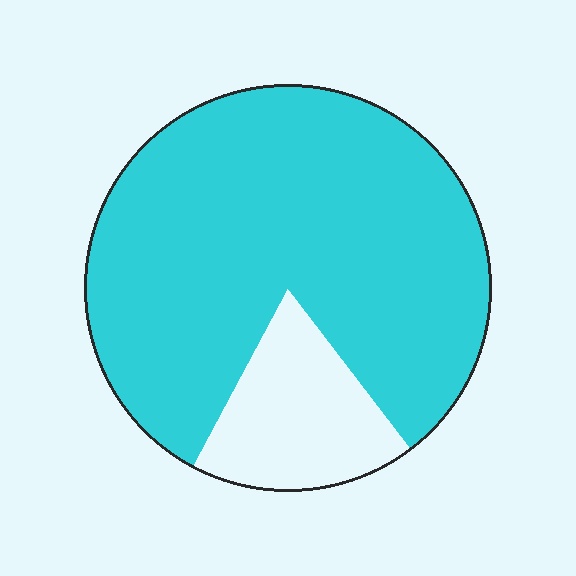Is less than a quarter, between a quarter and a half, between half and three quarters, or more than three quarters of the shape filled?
More than three quarters.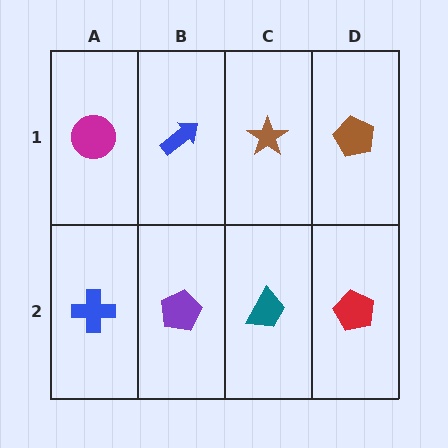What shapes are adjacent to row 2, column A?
A magenta circle (row 1, column A), a purple pentagon (row 2, column B).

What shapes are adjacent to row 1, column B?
A purple pentagon (row 2, column B), a magenta circle (row 1, column A), a brown star (row 1, column C).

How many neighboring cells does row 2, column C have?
3.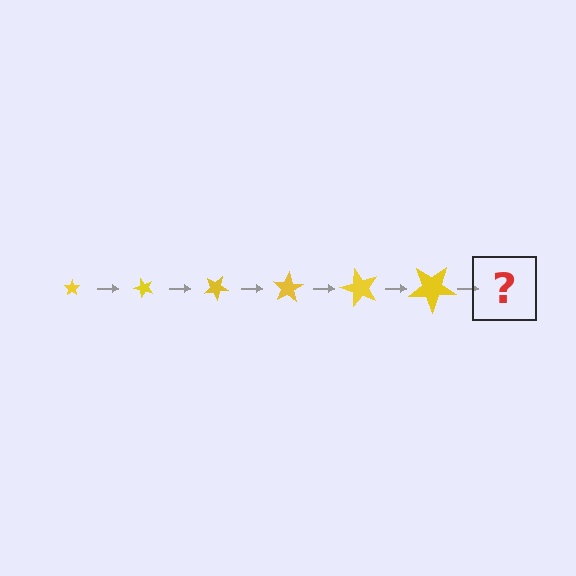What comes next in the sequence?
The next element should be a star, larger than the previous one and rotated 300 degrees from the start.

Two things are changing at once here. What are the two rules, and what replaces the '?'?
The two rules are that the star grows larger each step and it rotates 50 degrees each step. The '?' should be a star, larger than the previous one and rotated 300 degrees from the start.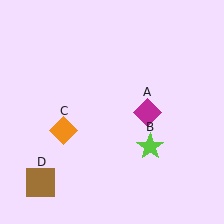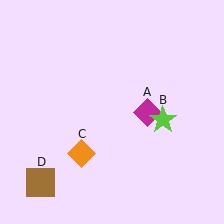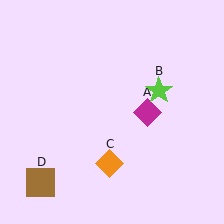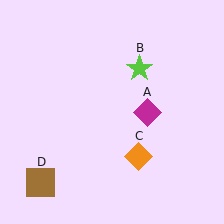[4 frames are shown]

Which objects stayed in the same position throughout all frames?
Magenta diamond (object A) and brown square (object D) remained stationary.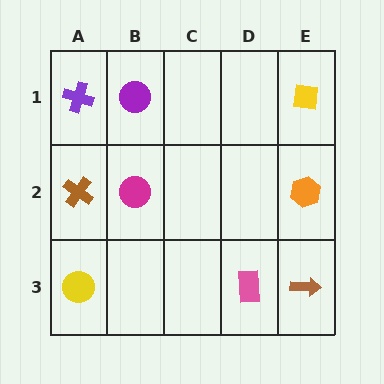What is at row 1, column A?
A purple cross.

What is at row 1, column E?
A yellow square.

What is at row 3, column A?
A yellow circle.